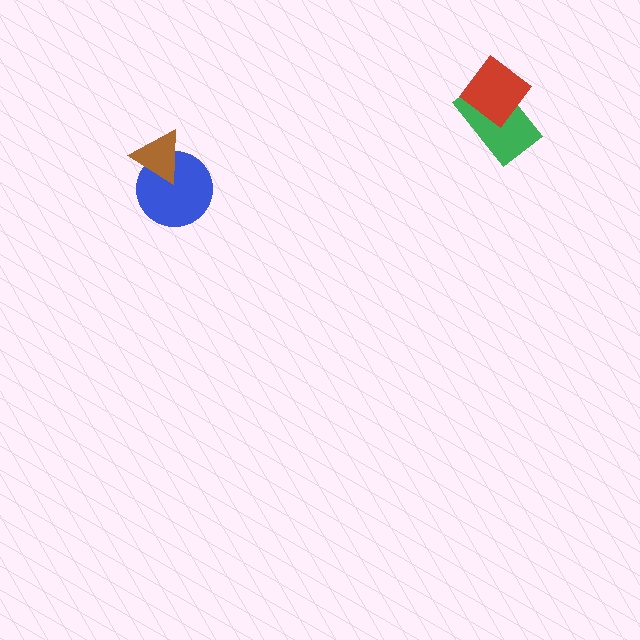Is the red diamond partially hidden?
No, no other shape covers it.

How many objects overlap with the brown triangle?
1 object overlaps with the brown triangle.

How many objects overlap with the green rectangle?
1 object overlaps with the green rectangle.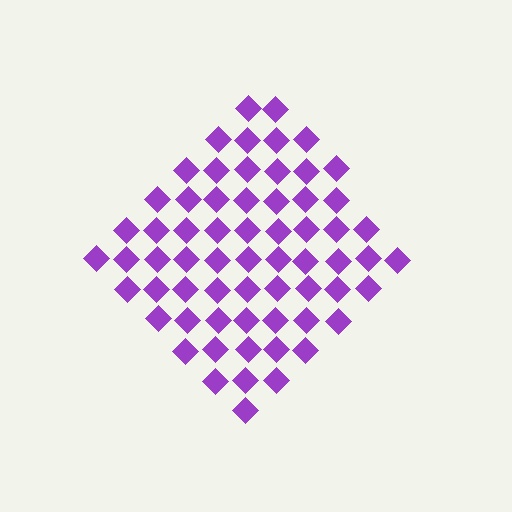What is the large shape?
The large shape is a diamond.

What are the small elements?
The small elements are diamonds.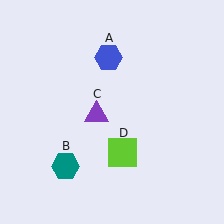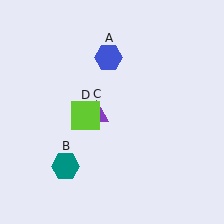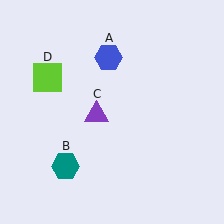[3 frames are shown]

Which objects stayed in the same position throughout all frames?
Blue hexagon (object A) and teal hexagon (object B) and purple triangle (object C) remained stationary.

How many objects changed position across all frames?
1 object changed position: lime square (object D).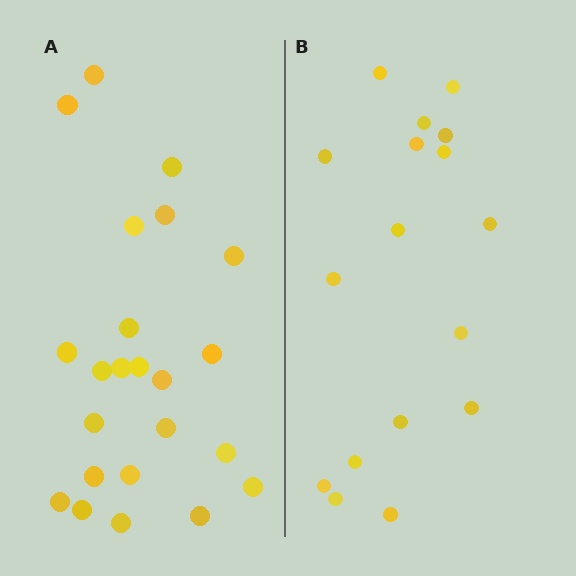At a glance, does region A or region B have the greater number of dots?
Region A (the left region) has more dots.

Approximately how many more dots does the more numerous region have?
Region A has about 6 more dots than region B.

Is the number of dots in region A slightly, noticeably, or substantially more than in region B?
Region A has noticeably more, but not dramatically so. The ratio is roughly 1.4 to 1.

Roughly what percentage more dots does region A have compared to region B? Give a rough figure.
About 35% more.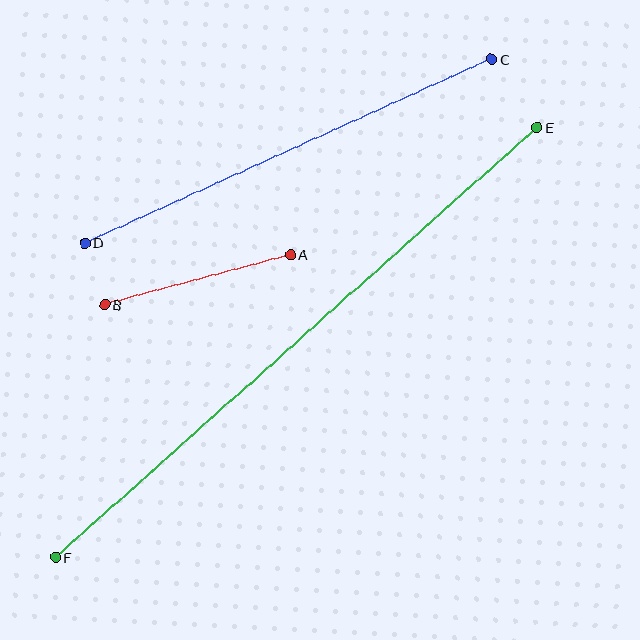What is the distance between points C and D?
The distance is approximately 446 pixels.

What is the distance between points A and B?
The distance is approximately 192 pixels.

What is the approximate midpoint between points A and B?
The midpoint is at approximately (197, 279) pixels.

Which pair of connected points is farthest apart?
Points E and F are farthest apart.